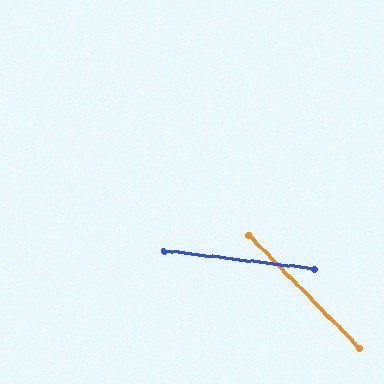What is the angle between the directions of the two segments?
Approximately 39 degrees.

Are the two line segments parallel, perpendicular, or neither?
Neither parallel nor perpendicular — they differ by about 39°.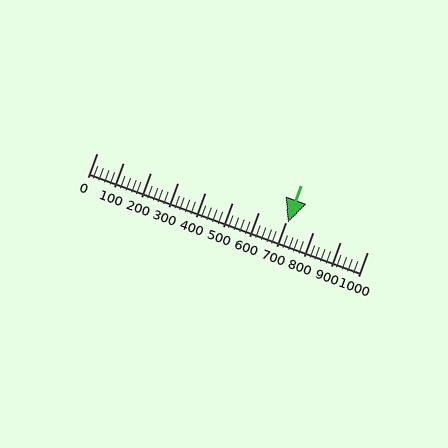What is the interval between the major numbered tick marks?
The major tick marks are spaced 100 units apart.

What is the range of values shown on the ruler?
The ruler shows values from 0 to 1000.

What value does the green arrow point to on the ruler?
The green arrow points to approximately 708.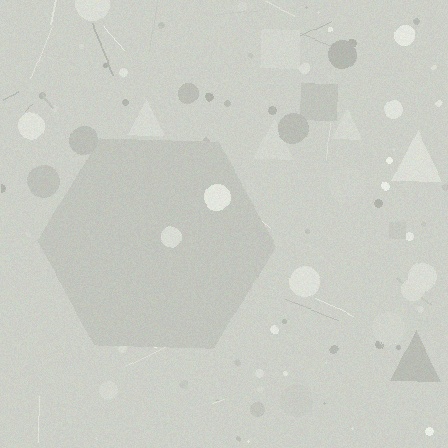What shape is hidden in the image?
A hexagon is hidden in the image.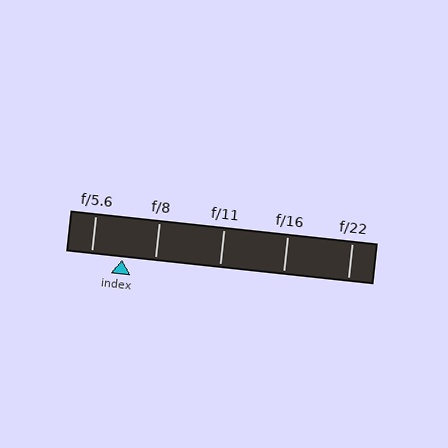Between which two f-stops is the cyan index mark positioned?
The index mark is between f/5.6 and f/8.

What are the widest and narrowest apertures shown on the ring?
The widest aperture shown is f/5.6 and the narrowest is f/22.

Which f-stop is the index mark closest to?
The index mark is closest to f/5.6.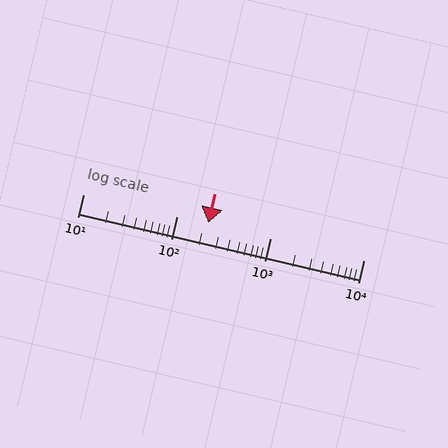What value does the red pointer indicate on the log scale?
The pointer indicates approximately 220.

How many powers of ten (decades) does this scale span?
The scale spans 3 decades, from 10 to 10000.